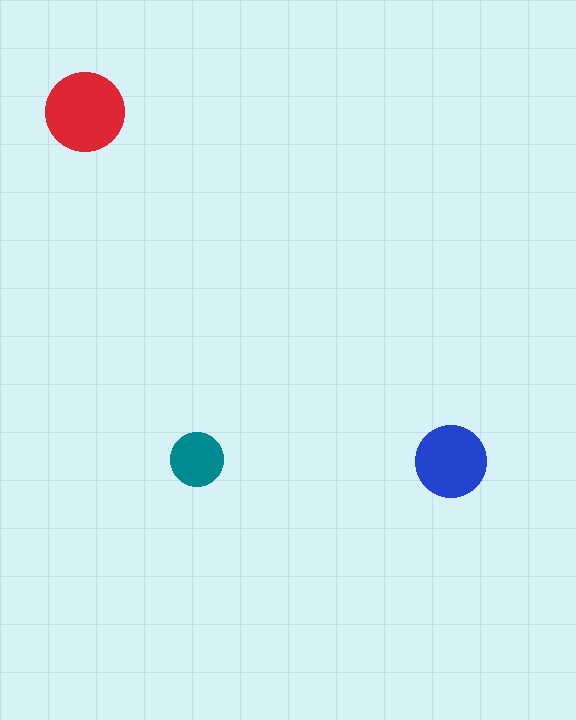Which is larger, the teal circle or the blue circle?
The blue one.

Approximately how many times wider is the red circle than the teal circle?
About 1.5 times wider.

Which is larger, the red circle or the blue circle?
The red one.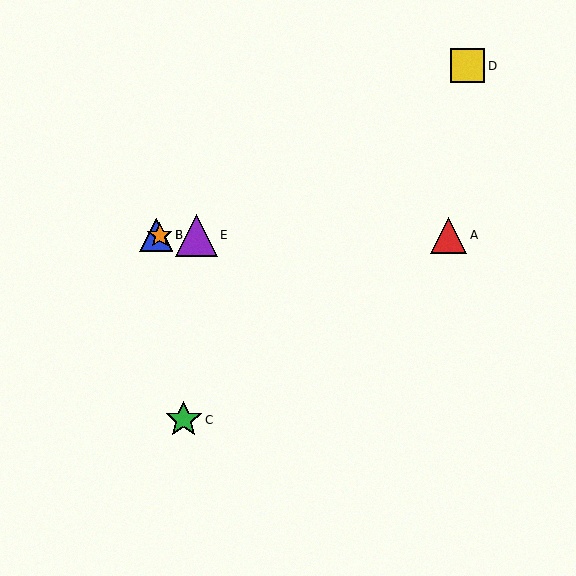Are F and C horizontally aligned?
No, F is at y≈235 and C is at y≈420.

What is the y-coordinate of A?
Object A is at y≈235.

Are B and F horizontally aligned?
Yes, both are at y≈235.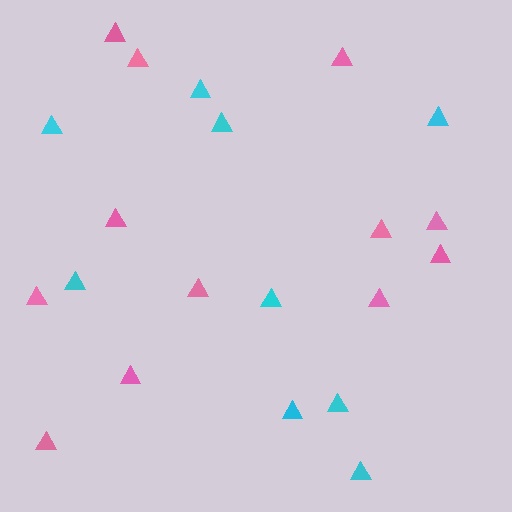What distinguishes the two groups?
There are 2 groups: one group of pink triangles (12) and one group of cyan triangles (9).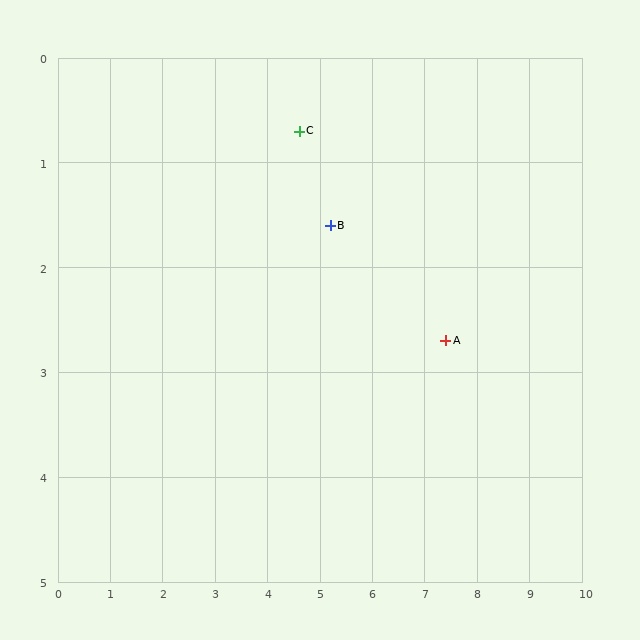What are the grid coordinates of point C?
Point C is at approximately (4.6, 0.7).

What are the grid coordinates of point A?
Point A is at approximately (7.4, 2.7).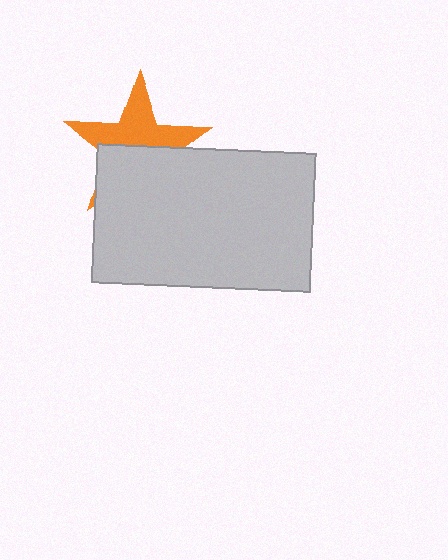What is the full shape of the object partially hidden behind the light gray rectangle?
The partially hidden object is an orange star.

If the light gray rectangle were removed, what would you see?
You would see the complete orange star.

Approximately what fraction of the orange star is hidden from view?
Roughly 48% of the orange star is hidden behind the light gray rectangle.